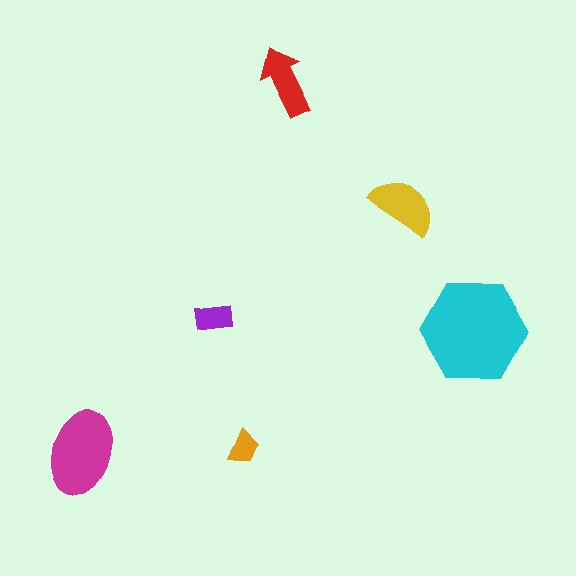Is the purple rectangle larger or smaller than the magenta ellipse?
Smaller.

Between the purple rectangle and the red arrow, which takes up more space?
The red arrow.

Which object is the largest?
The cyan hexagon.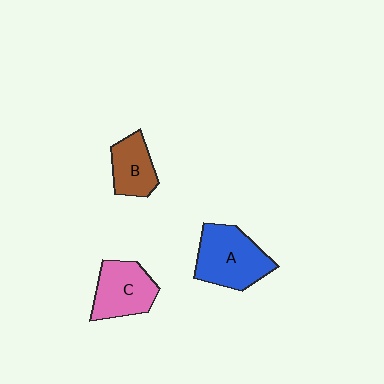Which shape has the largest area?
Shape A (blue).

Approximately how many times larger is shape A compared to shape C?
Approximately 1.2 times.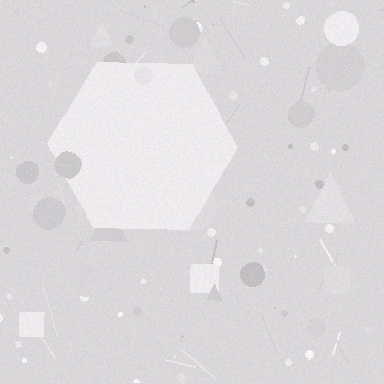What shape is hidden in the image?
A hexagon is hidden in the image.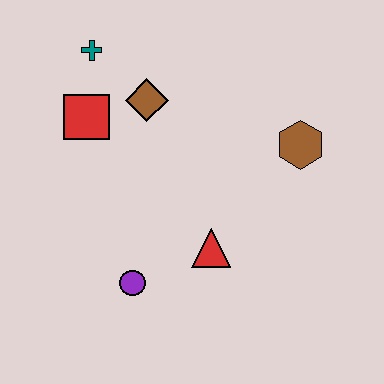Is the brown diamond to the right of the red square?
Yes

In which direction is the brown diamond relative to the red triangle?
The brown diamond is above the red triangle.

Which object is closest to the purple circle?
The red triangle is closest to the purple circle.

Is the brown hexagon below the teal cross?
Yes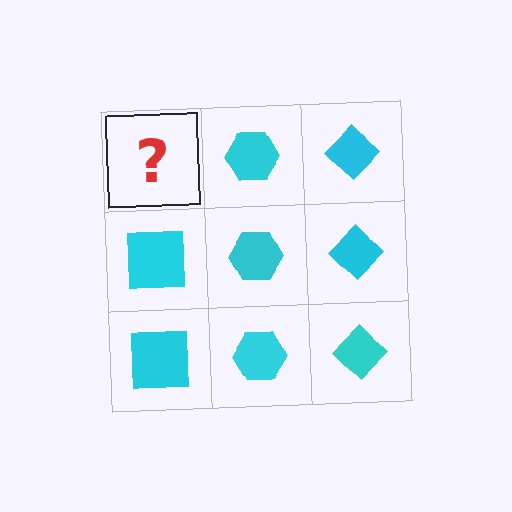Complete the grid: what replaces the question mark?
The question mark should be replaced with a cyan square.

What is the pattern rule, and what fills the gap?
The rule is that each column has a consistent shape. The gap should be filled with a cyan square.